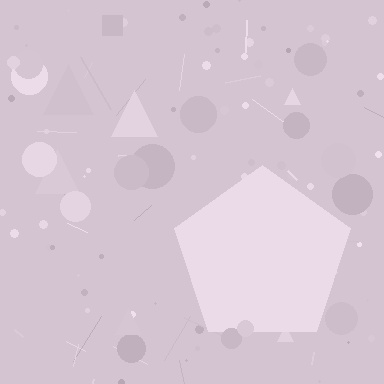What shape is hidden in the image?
A pentagon is hidden in the image.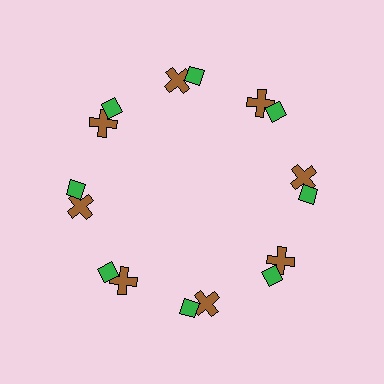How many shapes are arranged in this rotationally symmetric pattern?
There are 16 shapes, arranged in 8 groups of 2.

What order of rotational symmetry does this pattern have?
This pattern has 8-fold rotational symmetry.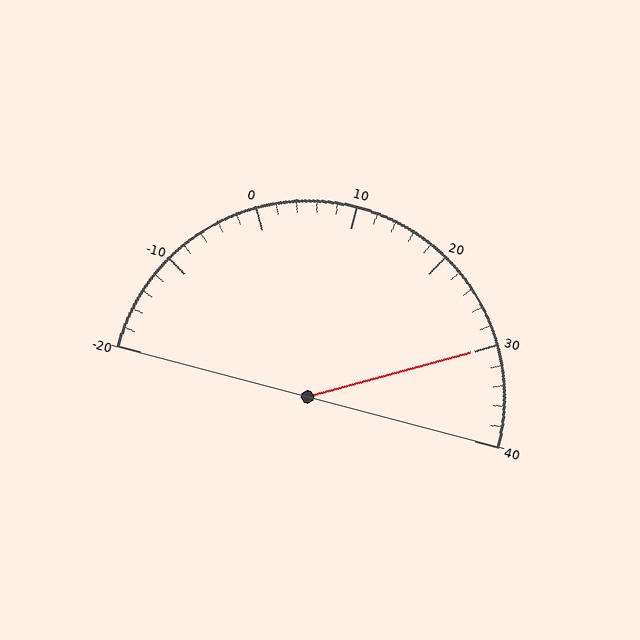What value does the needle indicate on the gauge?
The needle indicates approximately 30.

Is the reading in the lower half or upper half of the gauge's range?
The reading is in the upper half of the range (-20 to 40).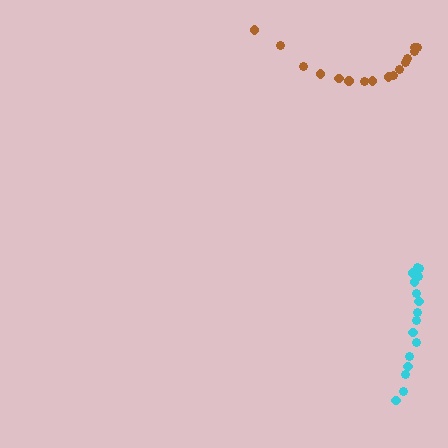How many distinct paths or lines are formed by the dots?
There are 2 distinct paths.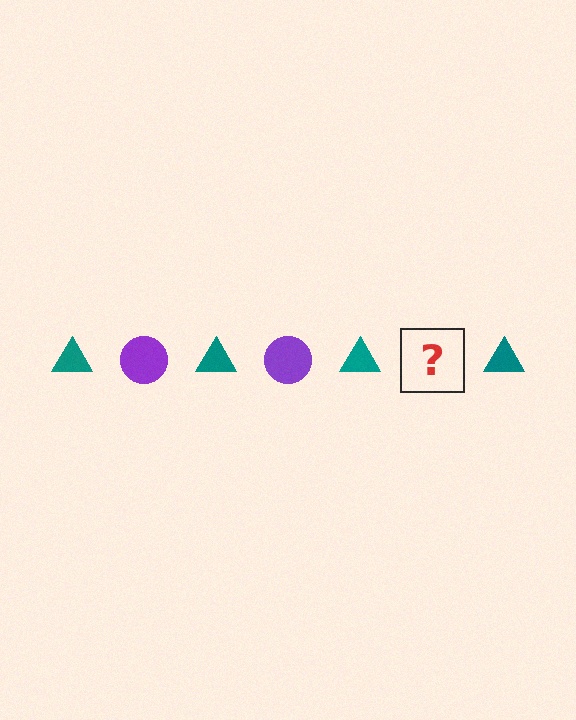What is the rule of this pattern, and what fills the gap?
The rule is that the pattern alternates between teal triangle and purple circle. The gap should be filled with a purple circle.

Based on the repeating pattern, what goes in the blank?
The blank should be a purple circle.